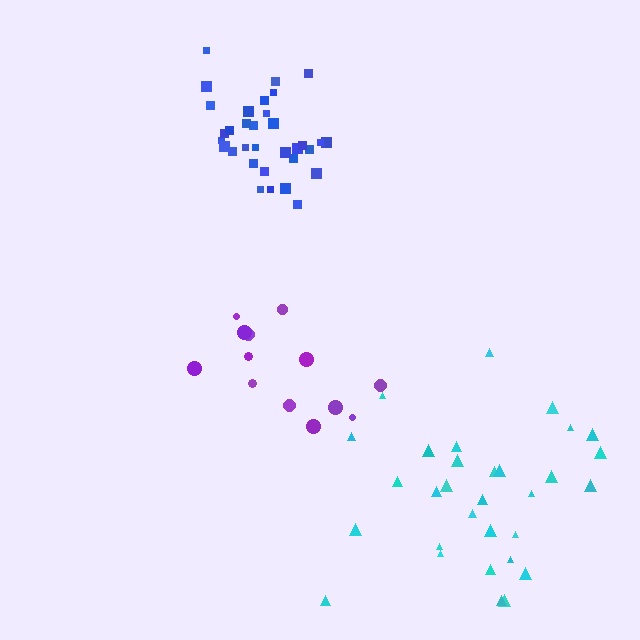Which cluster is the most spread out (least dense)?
Purple.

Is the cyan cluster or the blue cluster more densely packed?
Blue.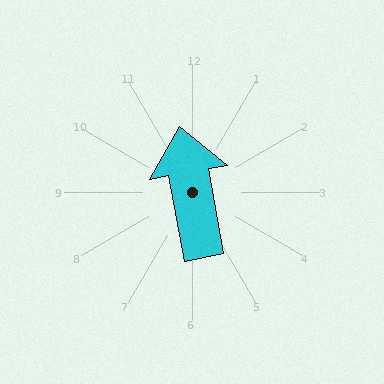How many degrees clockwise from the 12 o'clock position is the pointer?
Approximately 350 degrees.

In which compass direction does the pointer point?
North.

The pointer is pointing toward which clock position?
Roughly 12 o'clock.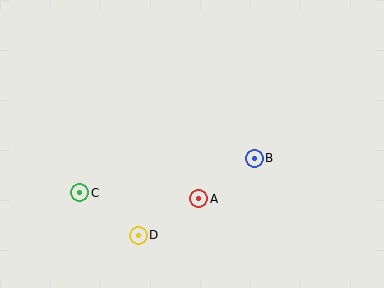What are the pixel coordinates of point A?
Point A is at (199, 199).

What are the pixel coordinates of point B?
Point B is at (254, 158).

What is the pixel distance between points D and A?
The distance between D and A is 71 pixels.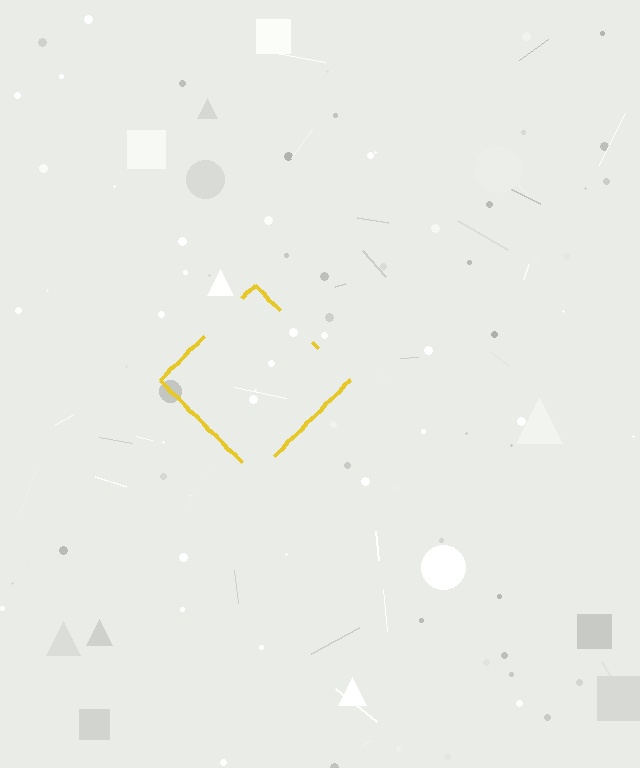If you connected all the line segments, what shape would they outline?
They would outline a diamond.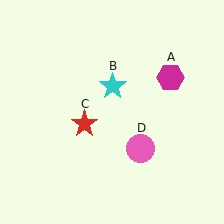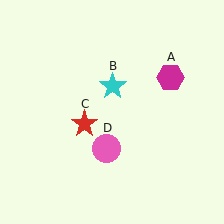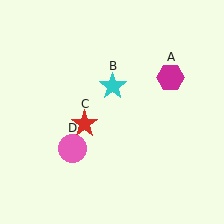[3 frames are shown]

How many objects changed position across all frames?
1 object changed position: pink circle (object D).